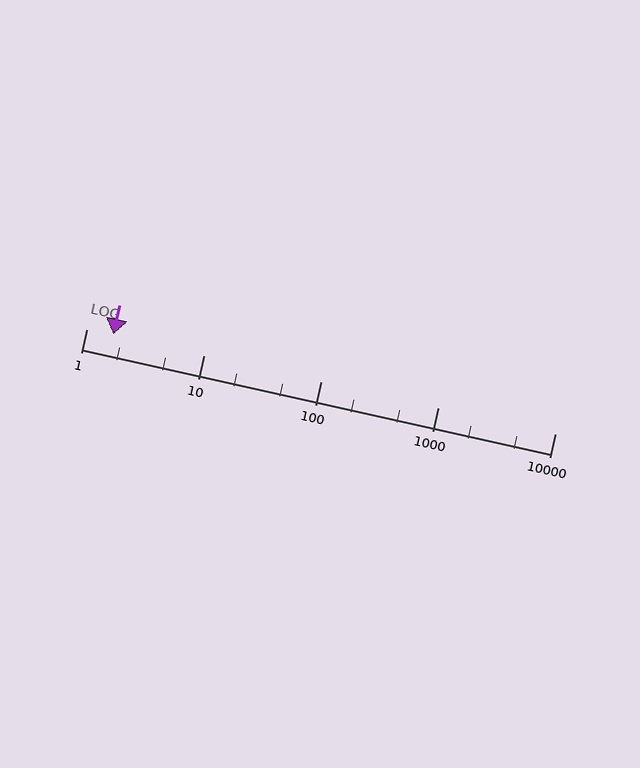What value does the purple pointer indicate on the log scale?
The pointer indicates approximately 1.7.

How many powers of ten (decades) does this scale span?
The scale spans 4 decades, from 1 to 10000.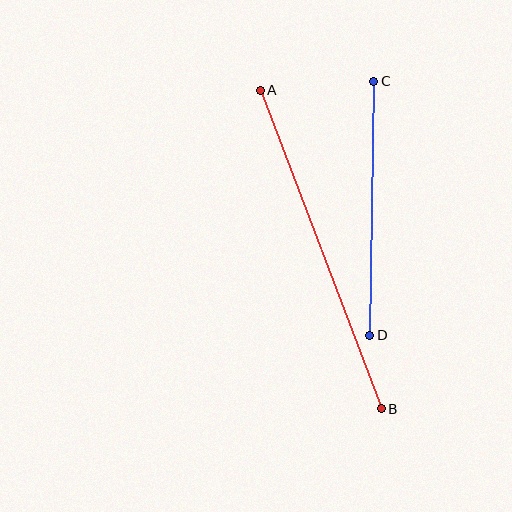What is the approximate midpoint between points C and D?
The midpoint is at approximately (372, 208) pixels.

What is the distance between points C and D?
The distance is approximately 254 pixels.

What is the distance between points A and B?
The distance is approximately 341 pixels.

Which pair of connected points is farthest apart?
Points A and B are farthest apart.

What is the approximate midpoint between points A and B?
The midpoint is at approximately (321, 250) pixels.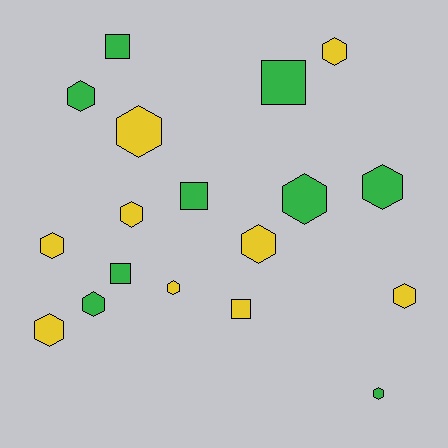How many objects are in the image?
There are 18 objects.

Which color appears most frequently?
Green, with 9 objects.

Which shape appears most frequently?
Hexagon, with 13 objects.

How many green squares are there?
There are 4 green squares.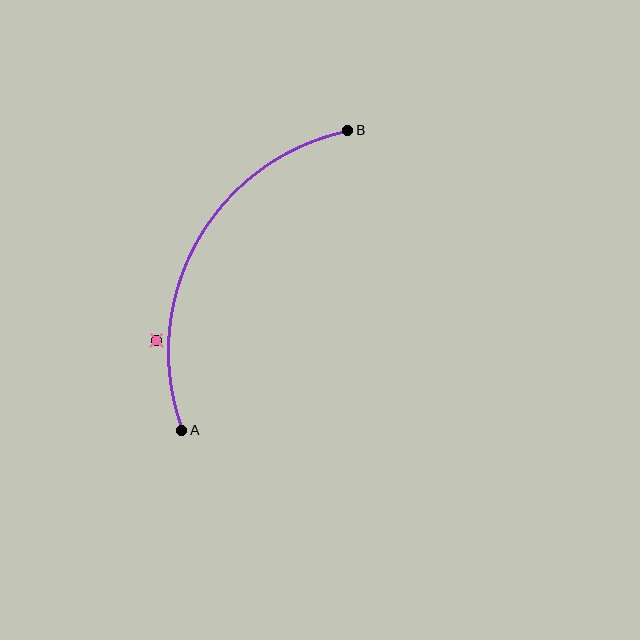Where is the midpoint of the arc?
The arc midpoint is the point on the curve farthest from the straight line joining A and B. It sits to the left of that line.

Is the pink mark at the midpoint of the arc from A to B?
No — the pink mark does not lie on the arc at all. It sits slightly outside the curve.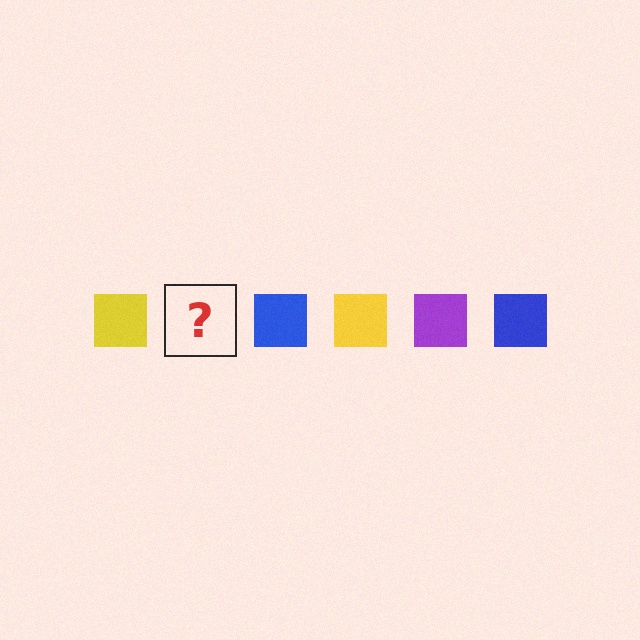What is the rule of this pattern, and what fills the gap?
The rule is that the pattern cycles through yellow, purple, blue squares. The gap should be filled with a purple square.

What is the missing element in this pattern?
The missing element is a purple square.